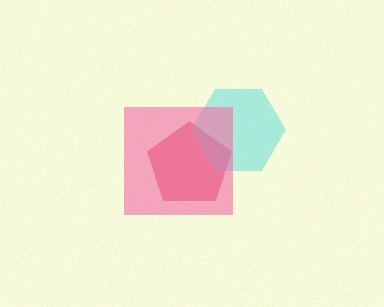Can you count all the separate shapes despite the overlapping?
Yes, there are 3 separate shapes.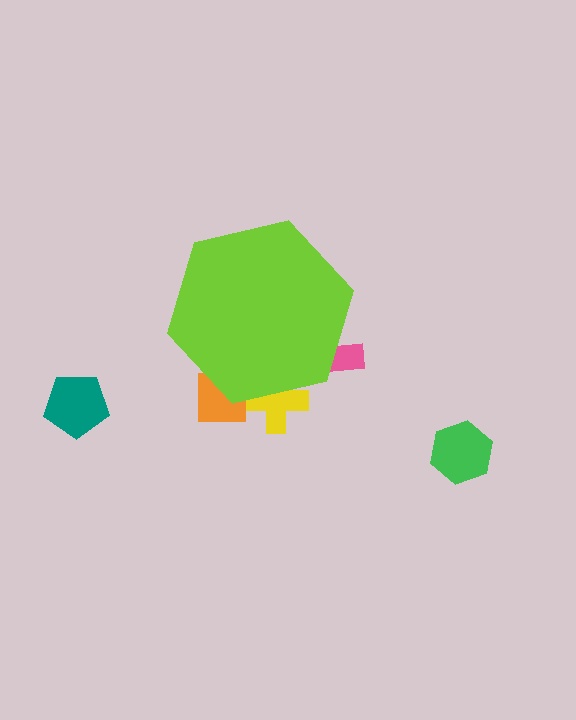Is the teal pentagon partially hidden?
No, the teal pentagon is fully visible.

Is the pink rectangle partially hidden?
Yes, the pink rectangle is partially hidden behind the lime hexagon.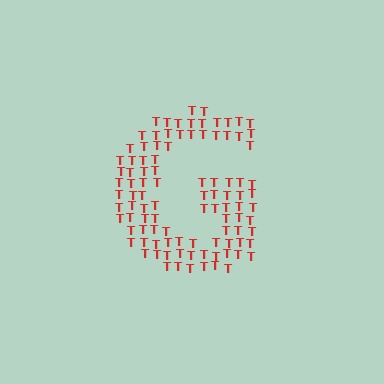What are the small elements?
The small elements are letter T's.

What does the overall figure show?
The overall figure shows the letter G.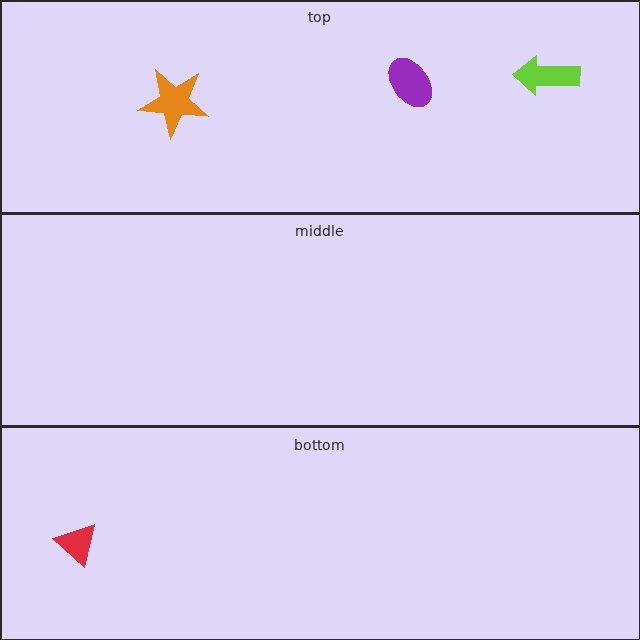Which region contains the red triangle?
The bottom region.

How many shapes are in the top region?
3.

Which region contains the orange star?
The top region.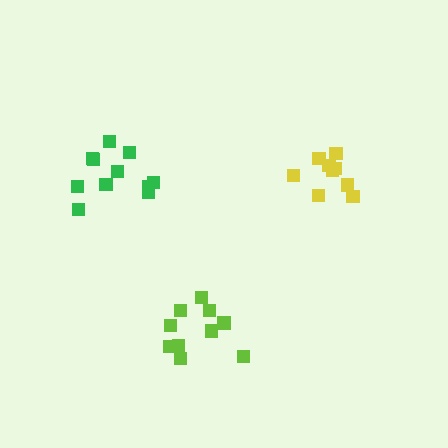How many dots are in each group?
Group 1: 10 dots, Group 2: 11 dots, Group 3: 9 dots (30 total).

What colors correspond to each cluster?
The clusters are colored: lime, green, yellow.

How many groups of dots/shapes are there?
There are 3 groups.